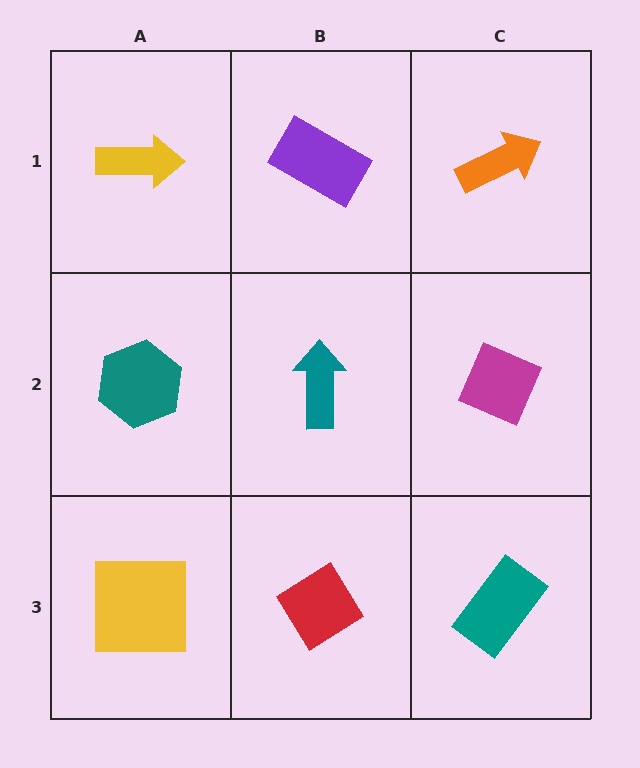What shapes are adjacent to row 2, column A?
A yellow arrow (row 1, column A), a yellow square (row 3, column A), a teal arrow (row 2, column B).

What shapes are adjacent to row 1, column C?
A magenta diamond (row 2, column C), a purple rectangle (row 1, column B).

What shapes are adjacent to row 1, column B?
A teal arrow (row 2, column B), a yellow arrow (row 1, column A), an orange arrow (row 1, column C).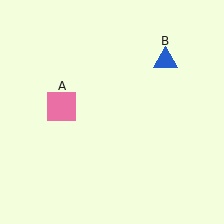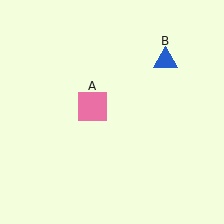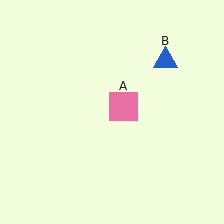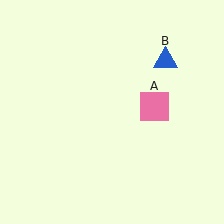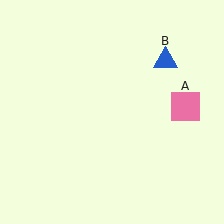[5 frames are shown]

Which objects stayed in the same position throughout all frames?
Blue triangle (object B) remained stationary.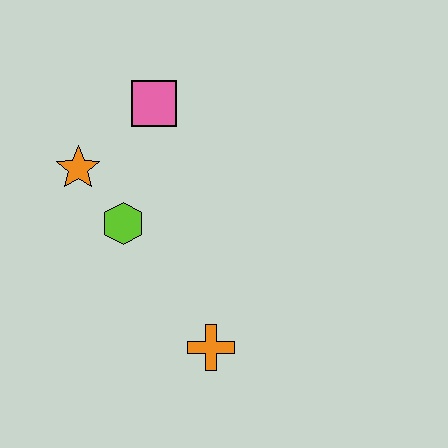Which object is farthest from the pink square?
The orange cross is farthest from the pink square.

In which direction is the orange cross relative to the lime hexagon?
The orange cross is below the lime hexagon.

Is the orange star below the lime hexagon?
No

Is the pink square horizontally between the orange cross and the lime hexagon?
Yes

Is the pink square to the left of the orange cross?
Yes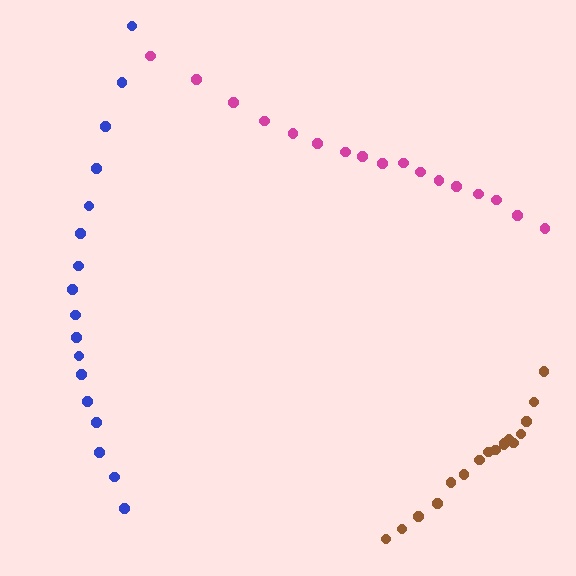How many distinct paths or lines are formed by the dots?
There are 3 distinct paths.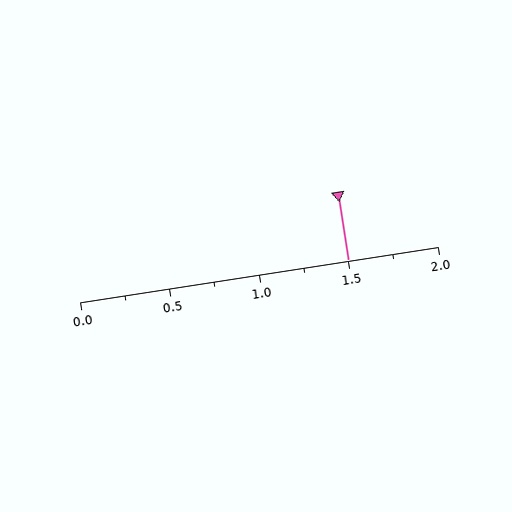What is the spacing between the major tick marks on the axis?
The major ticks are spaced 0.5 apart.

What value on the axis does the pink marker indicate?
The marker indicates approximately 1.5.